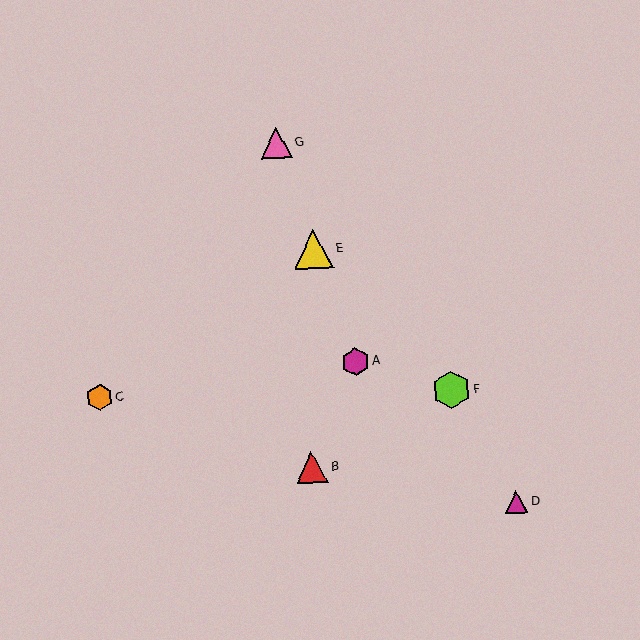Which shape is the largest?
The yellow triangle (labeled E) is the largest.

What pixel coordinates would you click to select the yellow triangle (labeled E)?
Click at (313, 249) to select the yellow triangle E.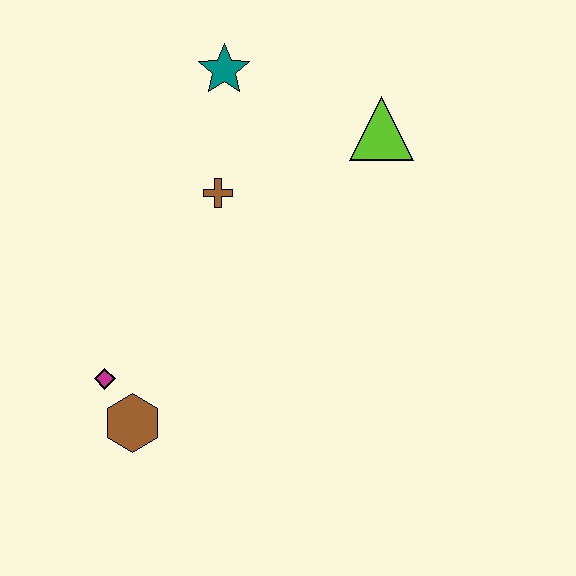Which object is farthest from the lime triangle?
The brown hexagon is farthest from the lime triangle.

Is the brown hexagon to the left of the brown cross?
Yes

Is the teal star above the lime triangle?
Yes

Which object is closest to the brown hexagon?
The magenta diamond is closest to the brown hexagon.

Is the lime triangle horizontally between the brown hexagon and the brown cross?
No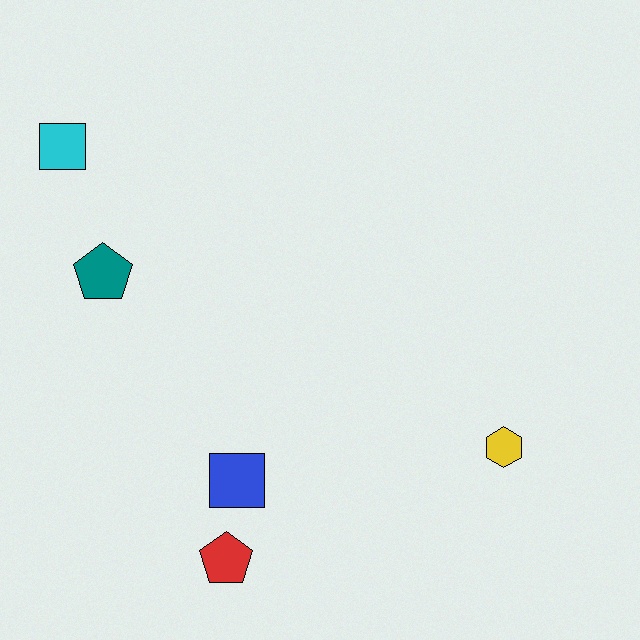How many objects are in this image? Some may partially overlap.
There are 5 objects.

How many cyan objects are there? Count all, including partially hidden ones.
There is 1 cyan object.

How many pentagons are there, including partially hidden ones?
There are 2 pentagons.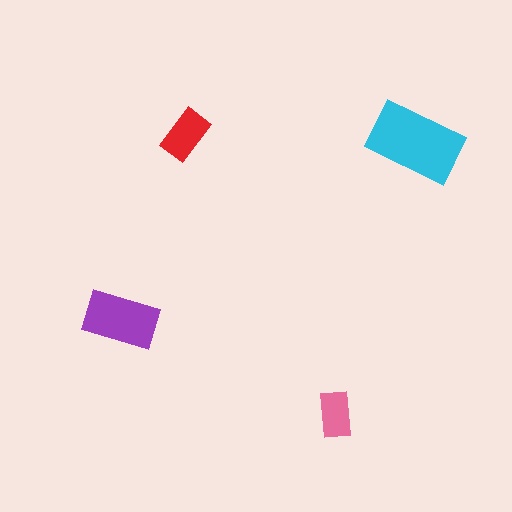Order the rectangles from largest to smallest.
the cyan one, the purple one, the red one, the pink one.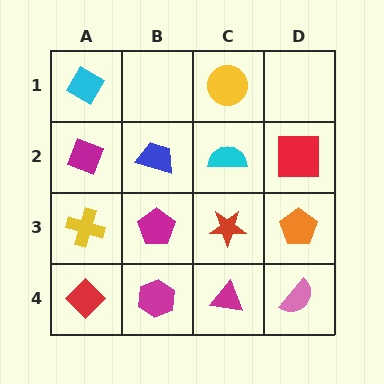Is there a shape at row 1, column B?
No, that cell is empty.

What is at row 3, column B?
A magenta pentagon.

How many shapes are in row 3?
4 shapes.